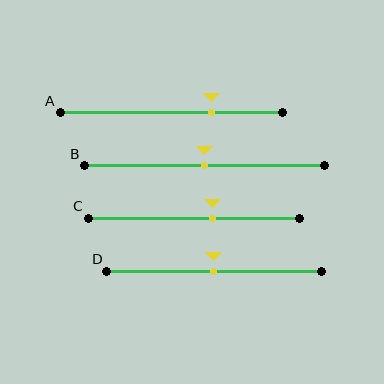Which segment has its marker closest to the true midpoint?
Segment B has its marker closest to the true midpoint.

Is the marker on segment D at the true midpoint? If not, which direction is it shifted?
Yes, the marker on segment D is at the true midpoint.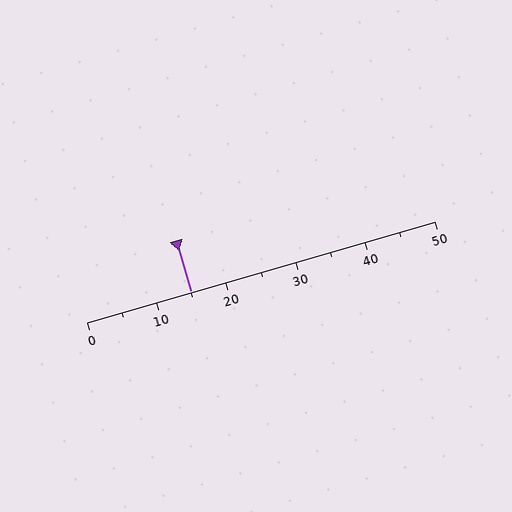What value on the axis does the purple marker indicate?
The marker indicates approximately 15.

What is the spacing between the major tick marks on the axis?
The major ticks are spaced 10 apart.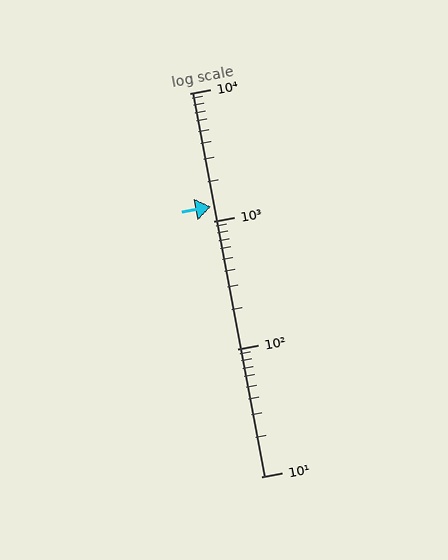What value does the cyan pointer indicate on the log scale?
The pointer indicates approximately 1300.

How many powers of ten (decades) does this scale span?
The scale spans 3 decades, from 10 to 10000.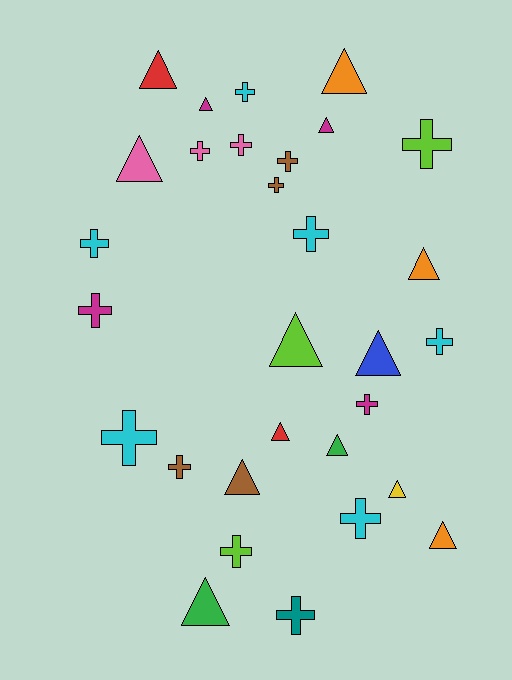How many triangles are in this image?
There are 14 triangles.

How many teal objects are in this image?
There is 1 teal object.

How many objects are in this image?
There are 30 objects.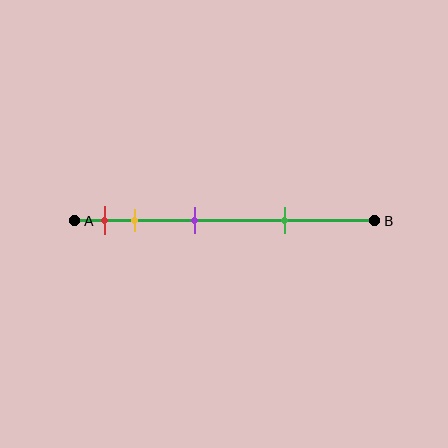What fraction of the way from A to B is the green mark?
The green mark is approximately 70% (0.7) of the way from A to B.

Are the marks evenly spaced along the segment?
No, the marks are not evenly spaced.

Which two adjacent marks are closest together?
The red and yellow marks are the closest adjacent pair.